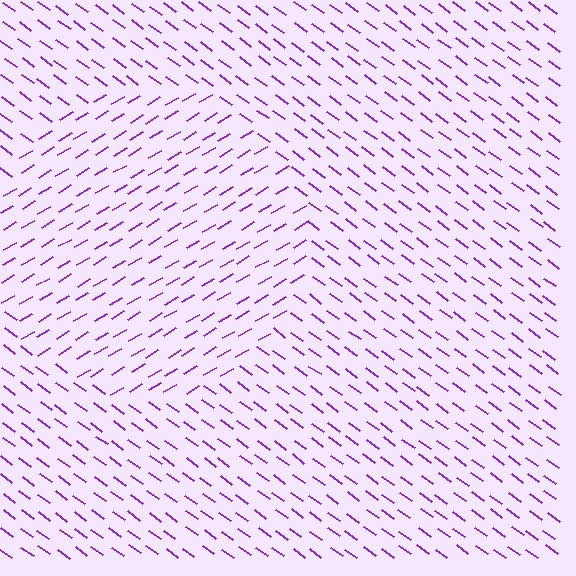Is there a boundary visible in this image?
Yes, there is a texture boundary formed by a change in line orientation.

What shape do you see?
I see a circle.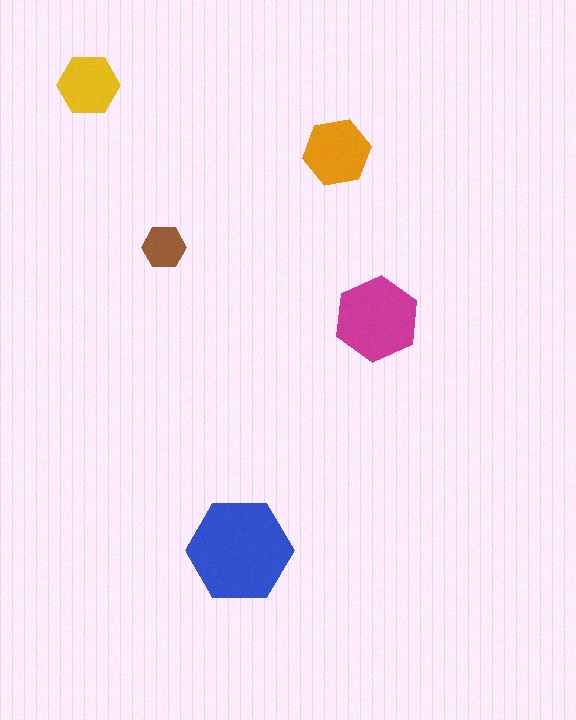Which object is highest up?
The yellow hexagon is topmost.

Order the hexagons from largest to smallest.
the blue one, the magenta one, the orange one, the yellow one, the brown one.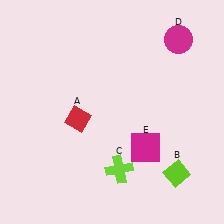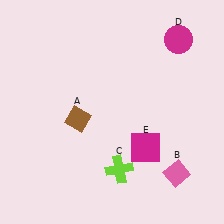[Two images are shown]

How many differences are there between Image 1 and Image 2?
There are 2 differences between the two images.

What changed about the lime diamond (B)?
In Image 1, B is lime. In Image 2, it changed to pink.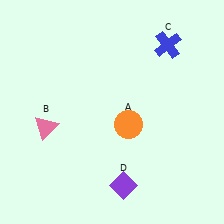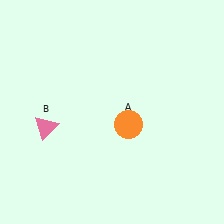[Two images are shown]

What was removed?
The blue cross (C), the purple diamond (D) were removed in Image 2.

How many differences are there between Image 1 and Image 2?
There are 2 differences between the two images.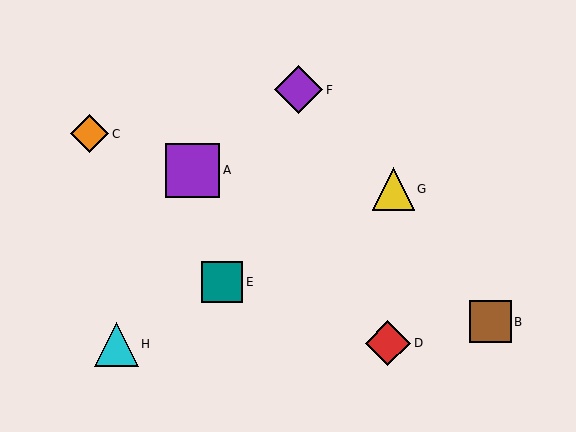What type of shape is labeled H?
Shape H is a cyan triangle.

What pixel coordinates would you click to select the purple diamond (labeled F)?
Click at (299, 90) to select the purple diamond F.